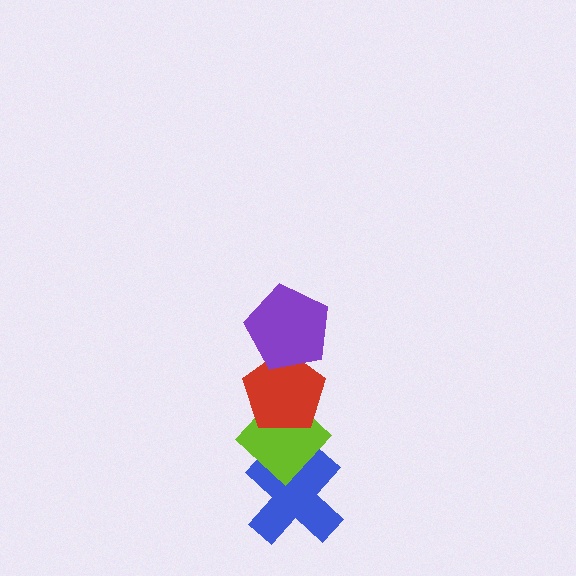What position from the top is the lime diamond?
The lime diamond is 3rd from the top.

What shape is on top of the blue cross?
The lime diamond is on top of the blue cross.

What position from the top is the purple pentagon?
The purple pentagon is 1st from the top.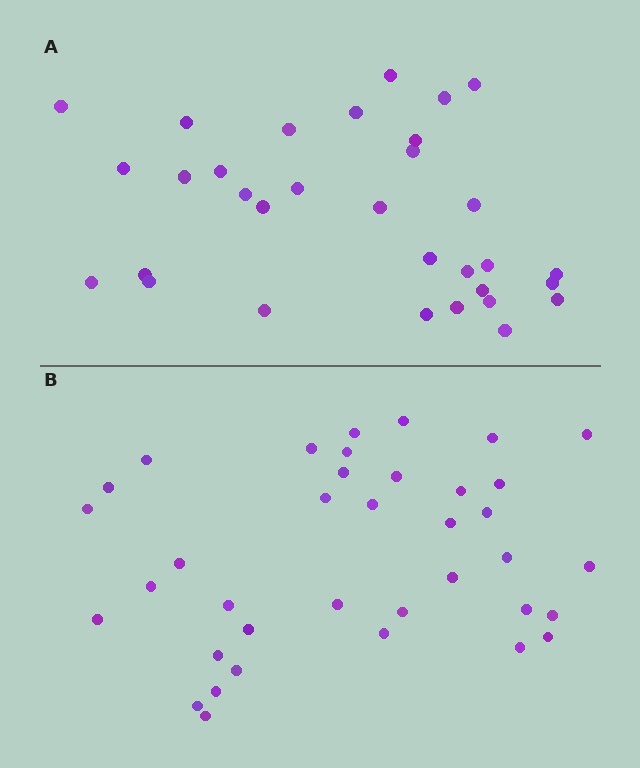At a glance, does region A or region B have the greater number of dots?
Region B (the bottom region) has more dots.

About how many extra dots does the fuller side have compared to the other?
Region B has about 5 more dots than region A.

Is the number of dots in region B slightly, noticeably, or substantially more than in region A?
Region B has only slightly more — the two regions are fairly close. The ratio is roughly 1.2 to 1.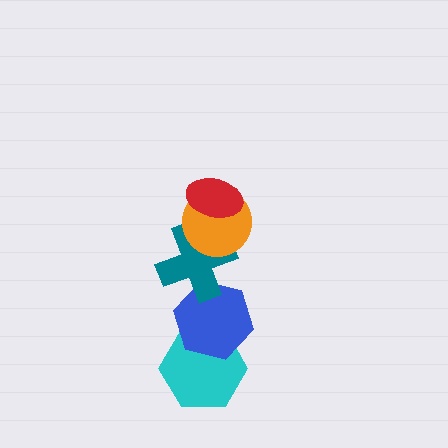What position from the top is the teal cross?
The teal cross is 3rd from the top.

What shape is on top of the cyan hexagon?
The blue hexagon is on top of the cyan hexagon.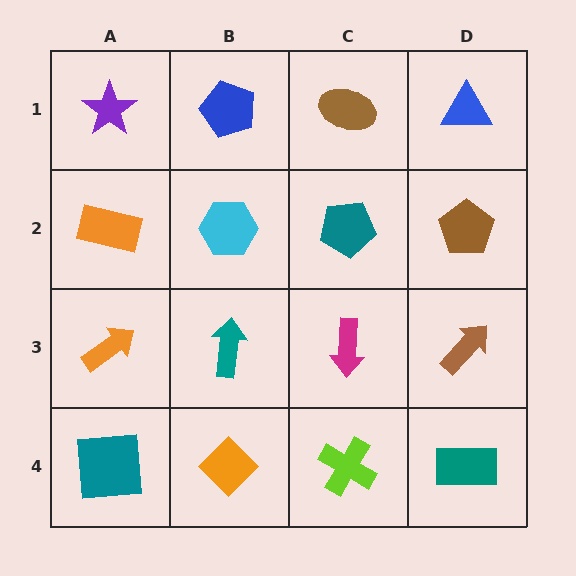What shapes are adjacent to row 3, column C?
A teal pentagon (row 2, column C), a lime cross (row 4, column C), a teal arrow (row 3, column B), a brown arrow (row 3, column D).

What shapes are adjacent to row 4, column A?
An orange arrow (row 3, column A), an orange diamond (row 4, column B).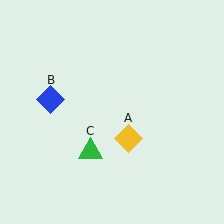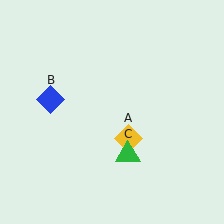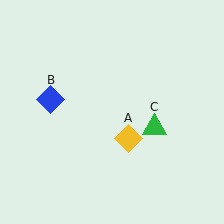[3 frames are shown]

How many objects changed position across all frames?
1 object changed position: green triangle (object C).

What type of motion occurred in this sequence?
The green triangle (object C) rotated counterclockwise around the center of the scene.